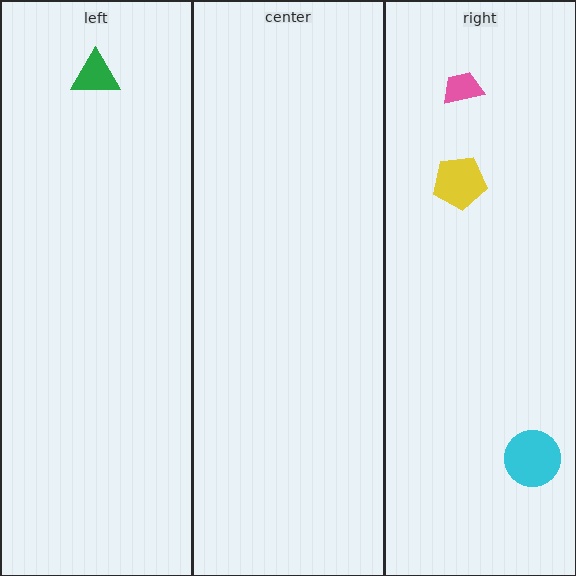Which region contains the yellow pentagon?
The right region.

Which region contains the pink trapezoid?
The right region.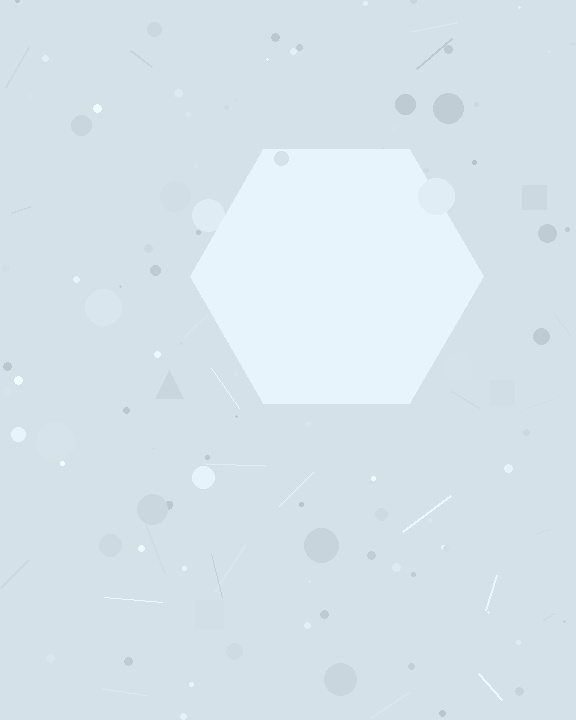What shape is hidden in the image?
A hexagon is hidden in the image.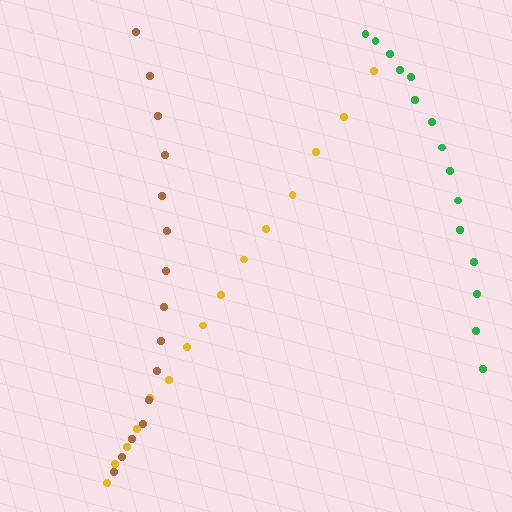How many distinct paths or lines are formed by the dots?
There are 3 distinct paths.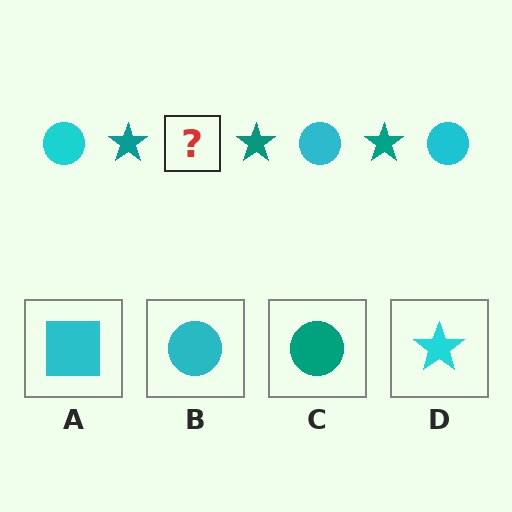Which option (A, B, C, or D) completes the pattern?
B.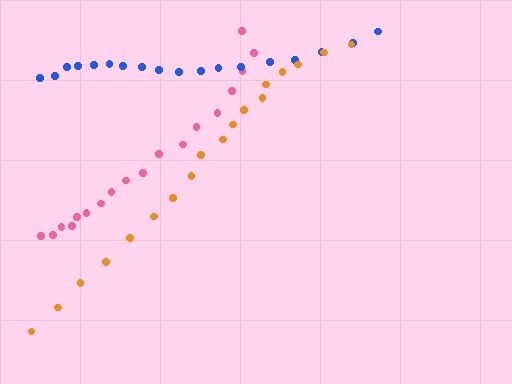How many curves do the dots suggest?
There are 3 distinct paths.